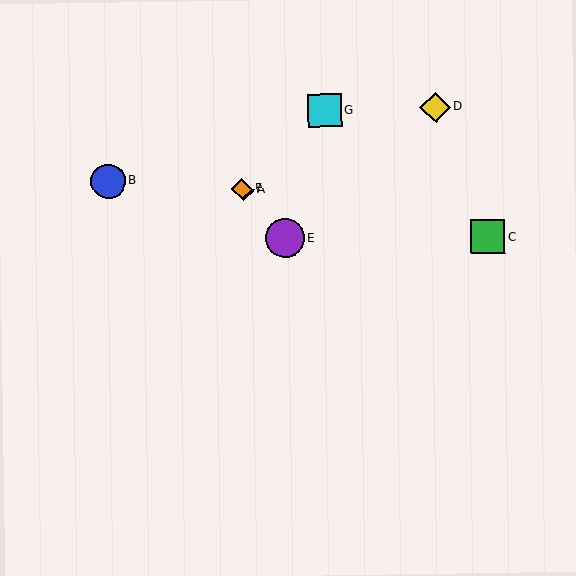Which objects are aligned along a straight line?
Objects A, E, F are aligned along a straight line.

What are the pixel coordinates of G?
Object G is at (324, 110).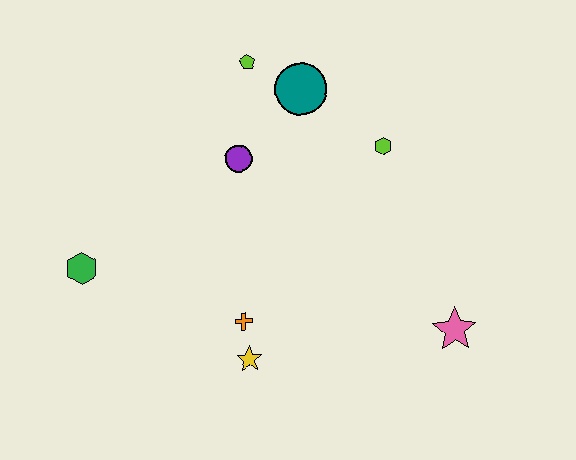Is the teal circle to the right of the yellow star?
Yes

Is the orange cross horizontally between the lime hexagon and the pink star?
No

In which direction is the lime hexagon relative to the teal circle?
The lime hexagon is to the right of the teal circle.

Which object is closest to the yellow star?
The orange cross is closest to the yellow star.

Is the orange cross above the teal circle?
No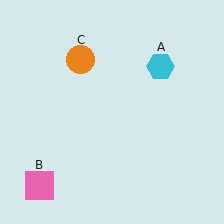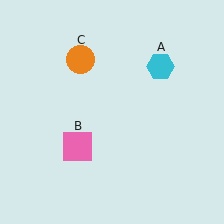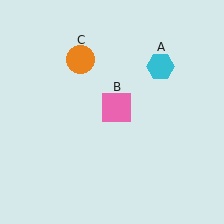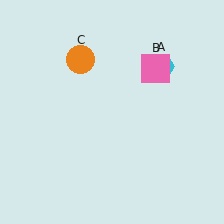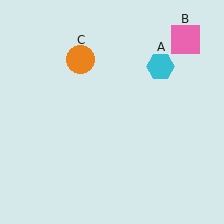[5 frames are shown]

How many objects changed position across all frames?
1 object changed position: pink square (object B).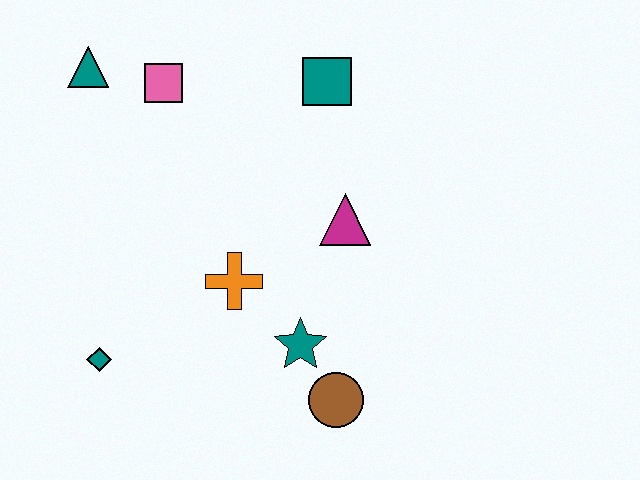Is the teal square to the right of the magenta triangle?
No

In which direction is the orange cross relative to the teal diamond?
The orange cross is to the right of the teal diamond.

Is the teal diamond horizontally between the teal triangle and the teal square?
Yes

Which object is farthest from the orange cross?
The teal triangle is farthest from the orange cross.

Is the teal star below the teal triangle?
Yes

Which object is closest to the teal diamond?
The orange cross is closest to the teal diamond.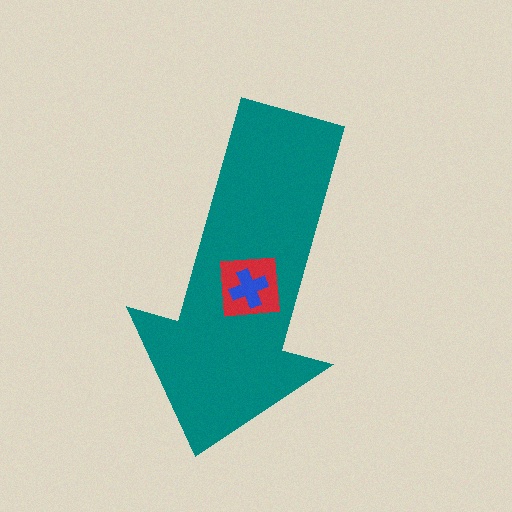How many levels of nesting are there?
3.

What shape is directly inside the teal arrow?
The red square.